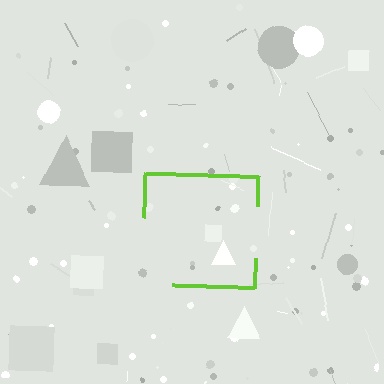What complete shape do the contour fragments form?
The contour fragments form a square.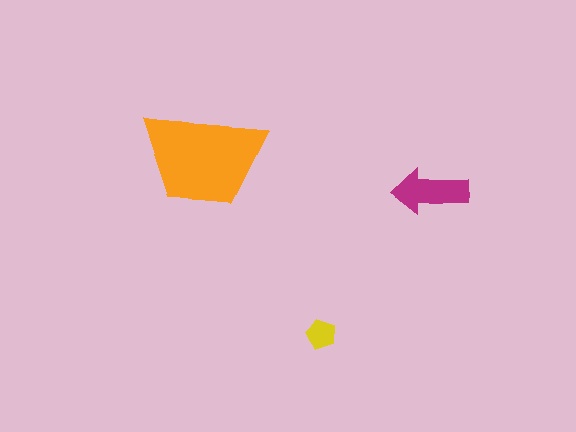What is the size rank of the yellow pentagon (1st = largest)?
3rd.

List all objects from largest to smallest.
The orange trapezoid, the magenta arrow, the yellow pentagon.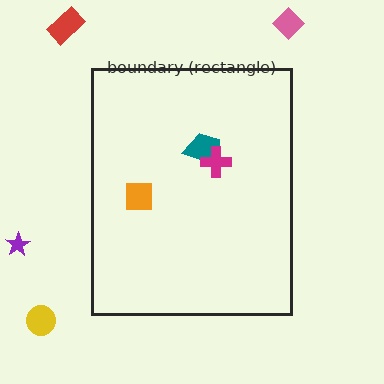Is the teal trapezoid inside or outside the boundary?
Inside.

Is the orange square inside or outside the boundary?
Inside.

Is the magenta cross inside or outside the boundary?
Inside.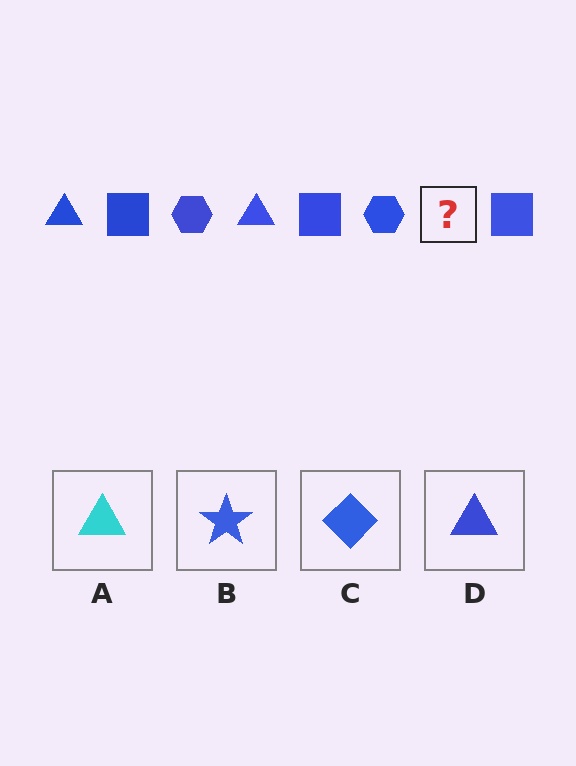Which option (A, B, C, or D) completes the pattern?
D.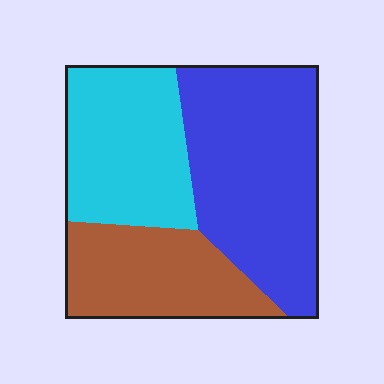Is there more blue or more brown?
Blue.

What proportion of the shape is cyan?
Cyan covers 30% of the shape.